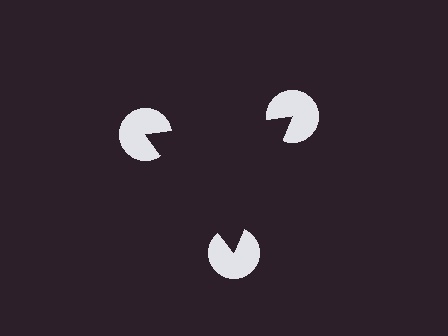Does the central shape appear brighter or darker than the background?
It typically appears slightly darker than the background, even though no actual brightness change is drawn.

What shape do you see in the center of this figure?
An illusory triangle — its edges are inferred from the aligned wedge cuts in the pac-man discs, not physically drawn.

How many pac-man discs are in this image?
There are 3 — one at each vertex of the illusory triangle.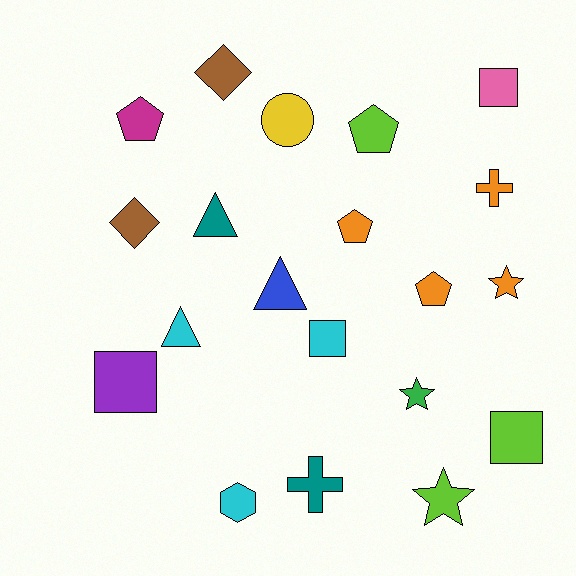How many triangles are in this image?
There are 3 triangles.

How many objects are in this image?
There are 20 objects.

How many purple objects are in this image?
There is 1 purple object.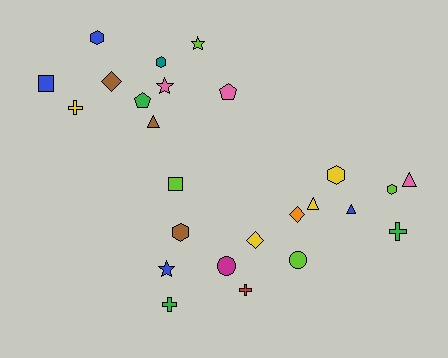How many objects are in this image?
There are 25 objects.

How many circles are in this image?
There are 2 circles.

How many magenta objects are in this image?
There is 1 magenta object.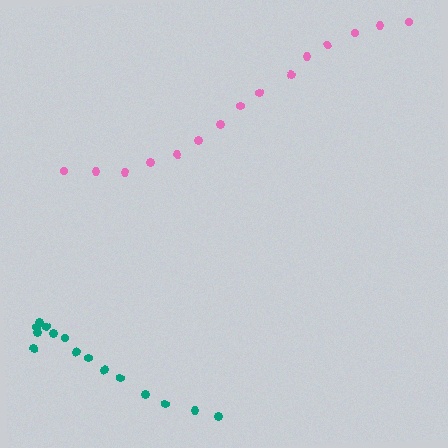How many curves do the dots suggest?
There are 2 distinct paths.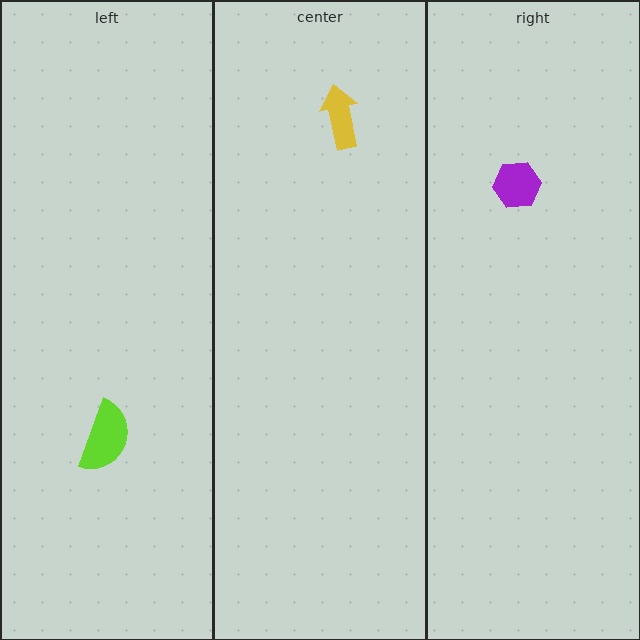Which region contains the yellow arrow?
The center region.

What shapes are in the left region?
The lime semicircle.